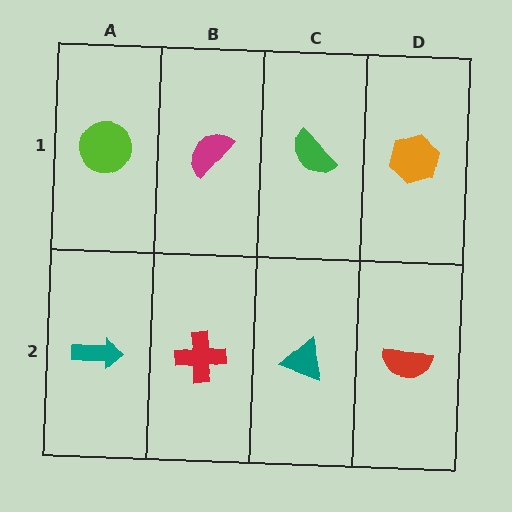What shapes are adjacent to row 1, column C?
A teal triangle (row 2, column C), a magenta semicircle (row 1, column B), an orange hexagon (row 1, column D).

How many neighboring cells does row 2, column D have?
2.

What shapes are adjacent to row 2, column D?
An orange hexagon (row 1, column D), a teal triangle (row 2, column C).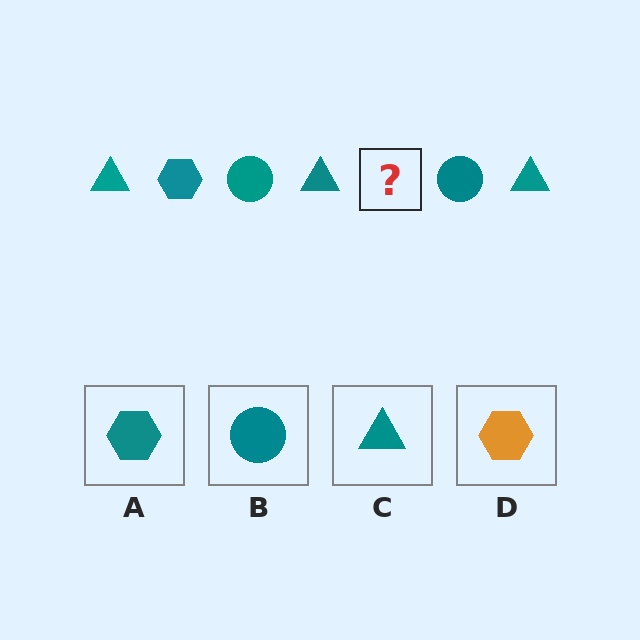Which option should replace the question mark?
Option A.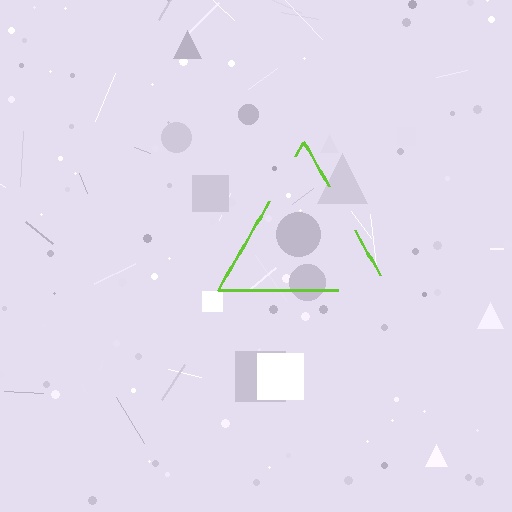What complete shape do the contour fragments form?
The contour fragments form a triangle.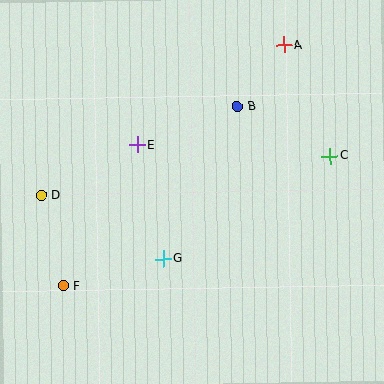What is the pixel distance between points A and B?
The distance between A and B is 77 pixels.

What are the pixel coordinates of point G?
Point G is at (164, 259).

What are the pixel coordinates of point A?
Point A is at (284, 45).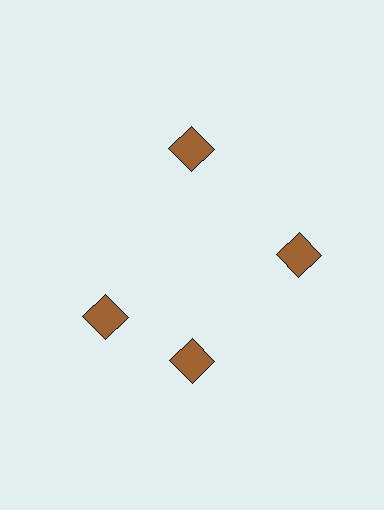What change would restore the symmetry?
The symmetry would be restored by rotating it back into even spacing with its neighbors so that all 4 diamonds sit at equal angles and equal distance from the center.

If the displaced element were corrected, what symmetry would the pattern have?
It would have 4-fold rotational symmetry — the pattern would map onto itself every 90 degrees.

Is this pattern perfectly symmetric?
No. The 4 brown diamonds are arranged in a ring, but one element near the 9 o'clock position is rotated out of alignment along the ring, breaking the 4-fold rotational symmetry.